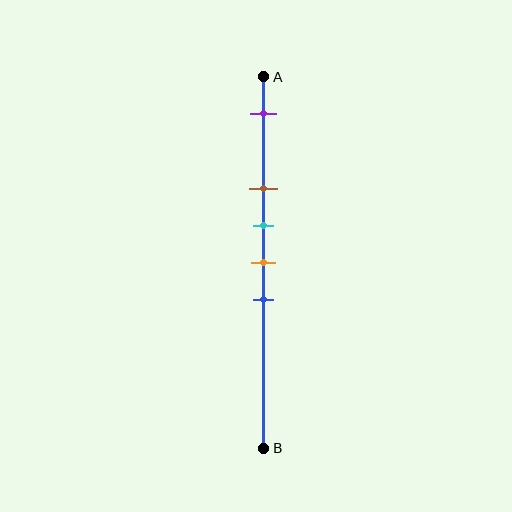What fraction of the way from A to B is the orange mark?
The orange mark is approximately 50% (0.5) of the way from A to B.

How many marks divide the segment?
There are 5 marks dividing the segment.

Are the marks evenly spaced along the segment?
No, the marks are not evenly spaced.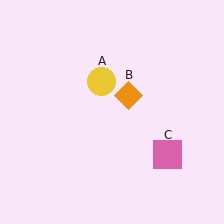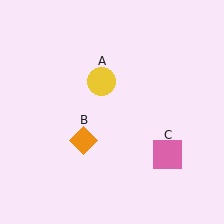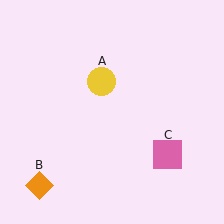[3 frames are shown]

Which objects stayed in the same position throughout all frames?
Yellow circle (object A) and pink square (object C) remained stationary.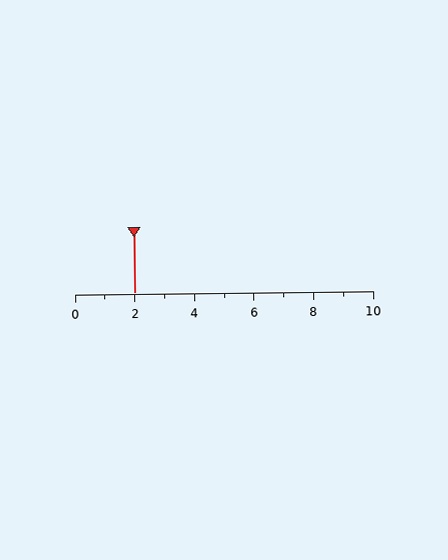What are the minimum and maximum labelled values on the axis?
The axis runs from 0 to 10.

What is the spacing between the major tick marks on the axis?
The major ticks are spaced 2 apart.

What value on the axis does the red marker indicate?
The marker indicates approximately 2.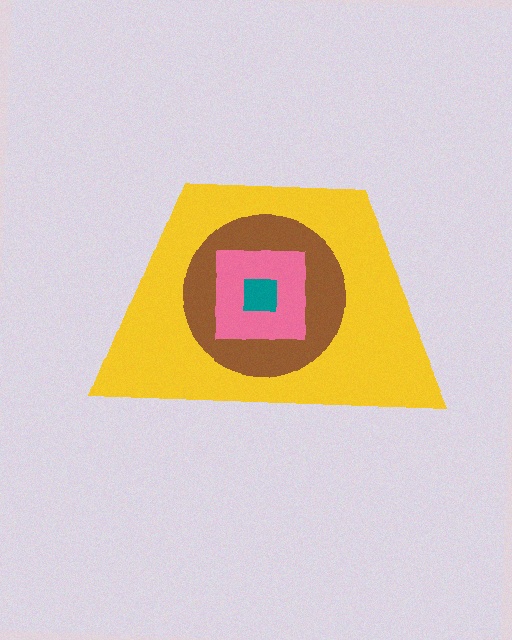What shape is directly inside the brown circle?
The pink square.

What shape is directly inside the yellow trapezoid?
The brown circle.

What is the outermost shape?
The yellow trapezoid.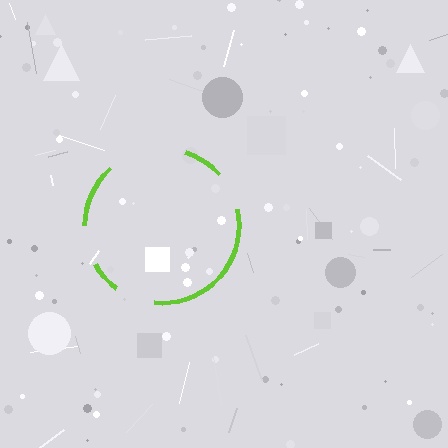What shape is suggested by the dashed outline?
The dashed outline suggests a circle.